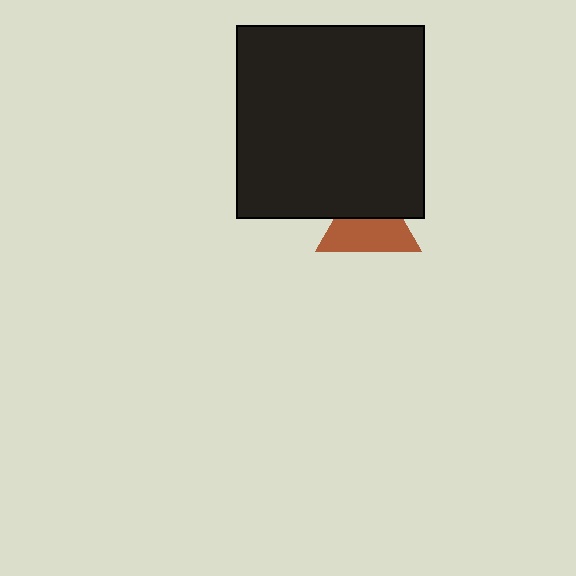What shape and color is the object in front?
The object in front is a black rectangle.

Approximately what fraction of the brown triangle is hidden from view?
Roughly 43% of the brown triangle is hidden behind the black rectangle.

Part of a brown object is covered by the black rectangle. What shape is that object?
It is a triangle.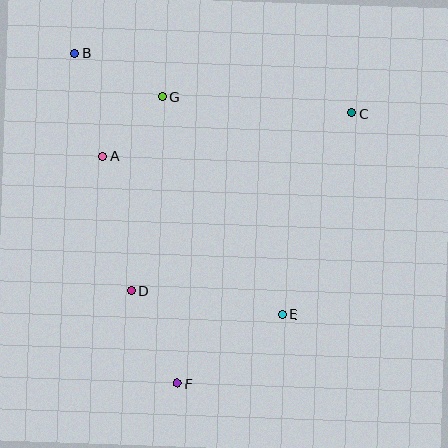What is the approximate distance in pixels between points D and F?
The distance between D and F is approximately 104 pixels.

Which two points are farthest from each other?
Points B and F are farthest from each other.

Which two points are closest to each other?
Points A and G are closest to each other.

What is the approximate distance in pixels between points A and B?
The distance between A and B is approximately 107 pixels.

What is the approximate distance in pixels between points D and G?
The distance between D and G is approximately 197 pixels.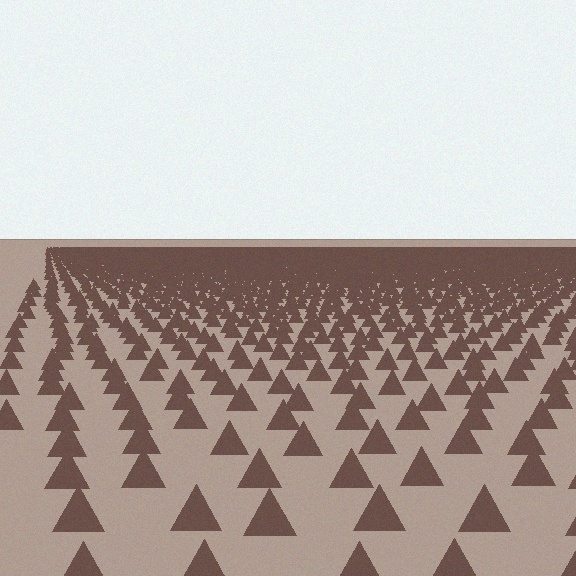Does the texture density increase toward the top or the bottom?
Density increases toward the top.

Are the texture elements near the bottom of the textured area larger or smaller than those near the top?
Larger. Near the bottom, elements are closer to the viewer and appear at a bigger on-screen size.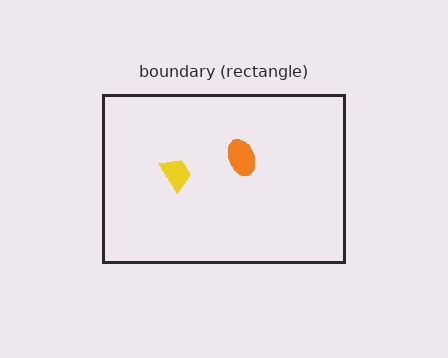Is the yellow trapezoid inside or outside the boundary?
Inside.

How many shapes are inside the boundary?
2 inside, 0 outside.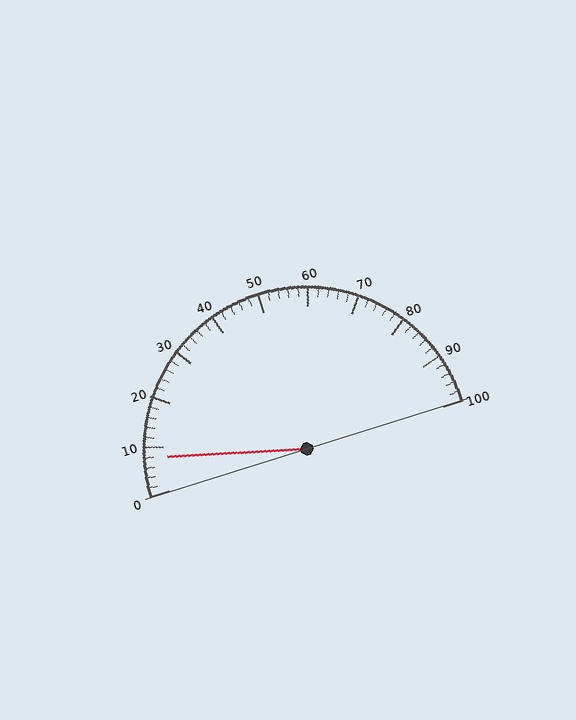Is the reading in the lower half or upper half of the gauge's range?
The reading is in the lower half of the range (0 to 100).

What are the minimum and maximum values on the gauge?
The gauge ranges from 0 to 100.